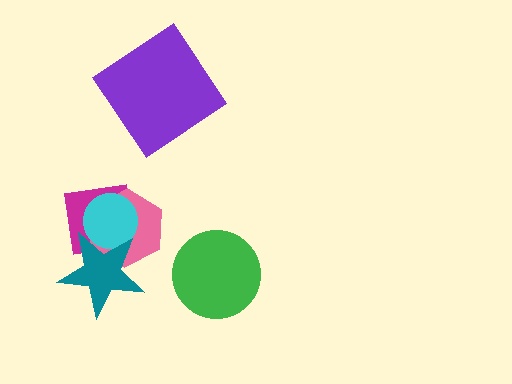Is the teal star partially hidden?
No, no other shape covers it.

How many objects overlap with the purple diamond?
0 objects overlap with the purple diamond.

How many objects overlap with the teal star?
3 objects overlap with the teal star.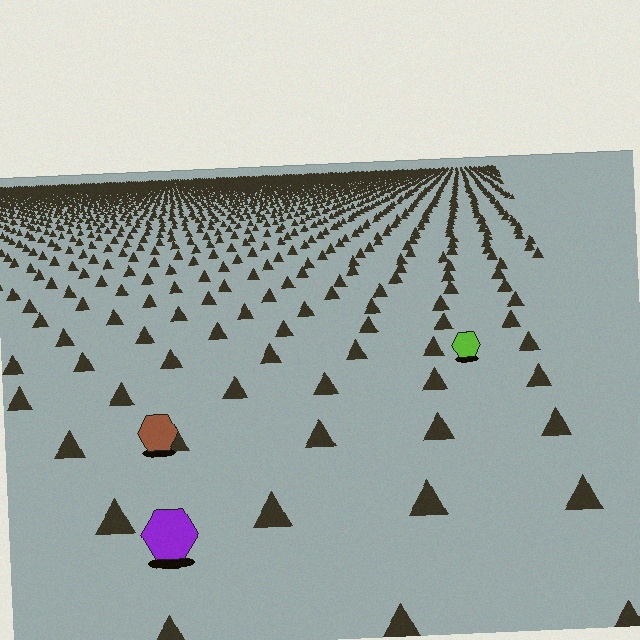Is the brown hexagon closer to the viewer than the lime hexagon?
Yes. The brown hexagon is closer — you can tell from the texture gradient: the ground texture is coarser near it.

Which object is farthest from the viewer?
The lime hexagon is farthest from the viewer. It appears smaller and the ground texture around it is denser.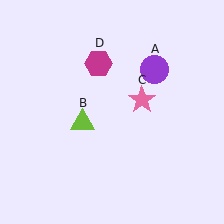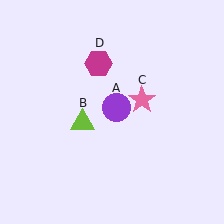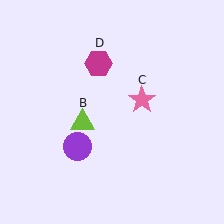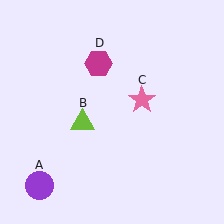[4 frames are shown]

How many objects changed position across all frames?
1 object changed position: purple circle (object A).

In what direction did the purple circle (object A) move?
The purple circle (object A) moved down and to the left.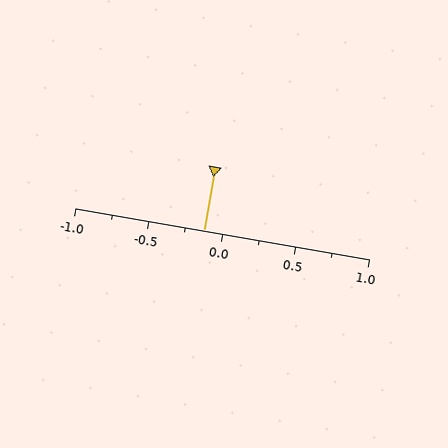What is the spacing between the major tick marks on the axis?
The major ticks are spaced 0.5 apart.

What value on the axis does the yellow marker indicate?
The marker indicates approximately -0.12.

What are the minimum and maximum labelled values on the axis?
The axis runs from -1.0 to 1.0.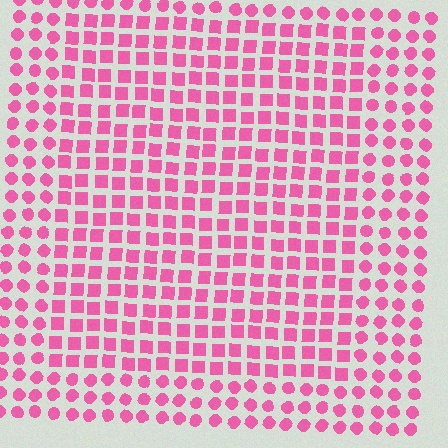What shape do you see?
I see a rectangle.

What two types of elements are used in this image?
The image uses squares inside the rectangle region and circles outside it.